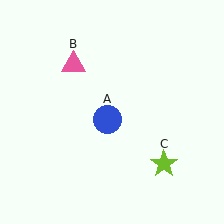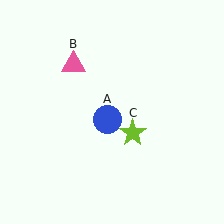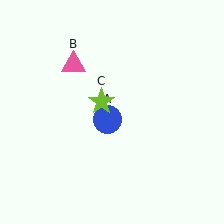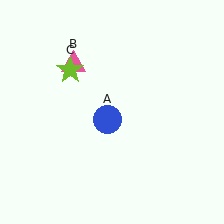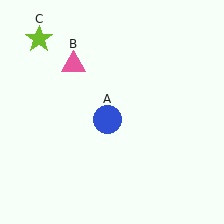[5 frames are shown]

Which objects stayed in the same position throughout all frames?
Blue circle (object A) and pink triangle (object B) remained stationary.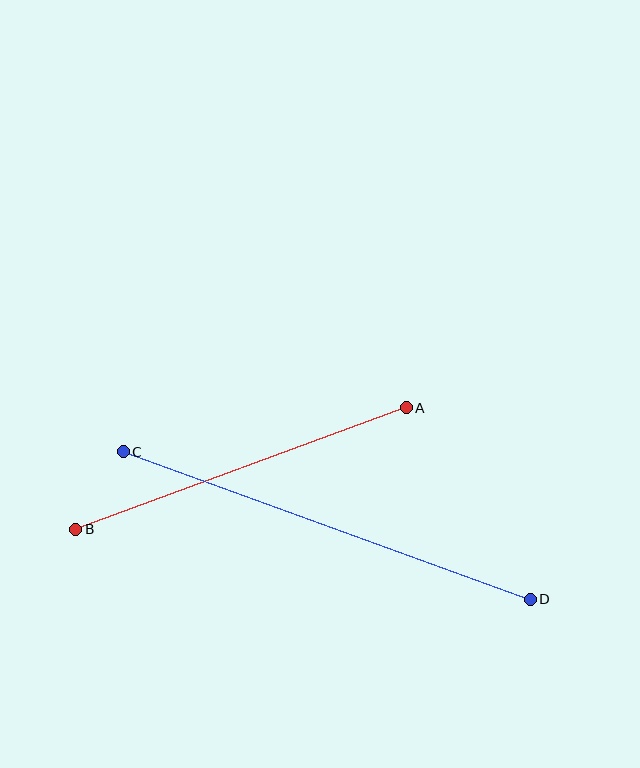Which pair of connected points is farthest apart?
Points C and D are farthest apart.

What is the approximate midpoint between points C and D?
The midpoint is at approximately (327, 525) pixels.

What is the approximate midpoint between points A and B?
The midpoint is at approximately (241, 468) pixels.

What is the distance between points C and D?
The distance is approximately 433 pixels.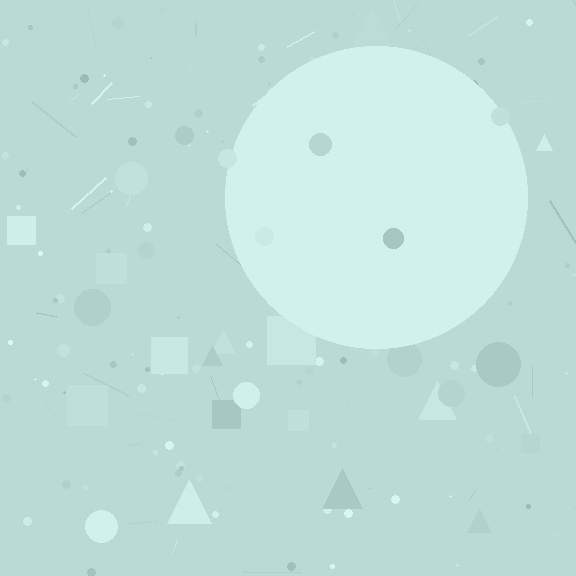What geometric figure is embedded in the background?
A circle is embedded in the background.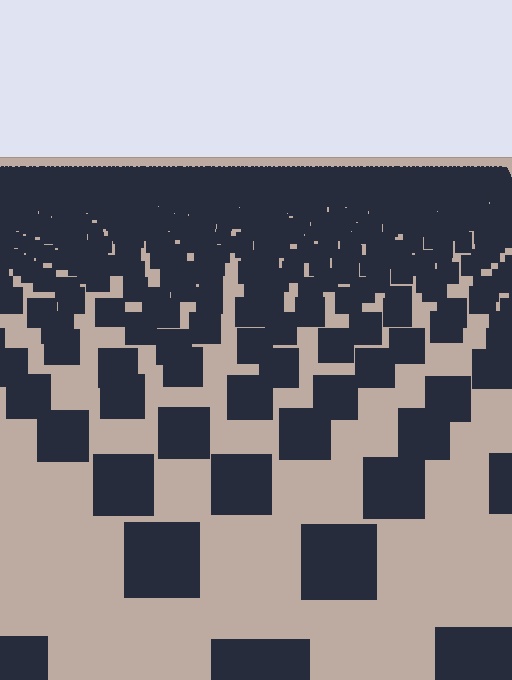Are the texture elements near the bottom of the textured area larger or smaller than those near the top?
Larger. Near the bottom, elements are closer to the viewer and appear at a bigger on-screen size.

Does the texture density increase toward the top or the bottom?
Density increases toward the top.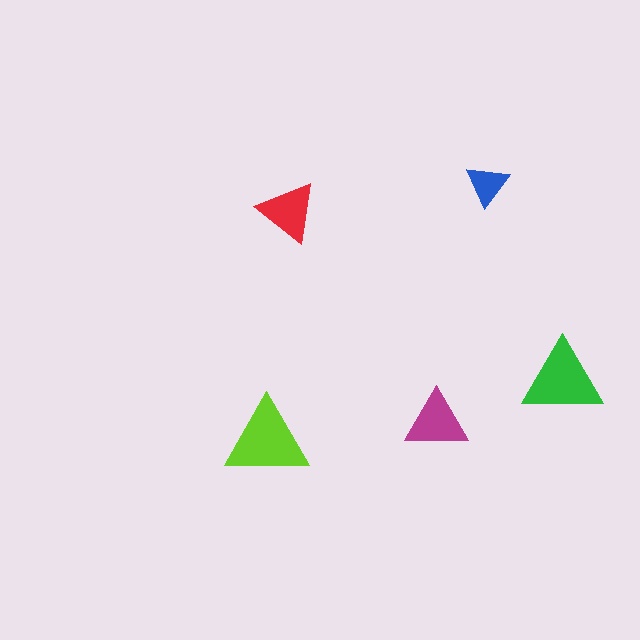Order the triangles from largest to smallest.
the lime one, the green one, the magenta one, the red one, the blue one.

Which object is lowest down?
The lime triangle is bottommost.